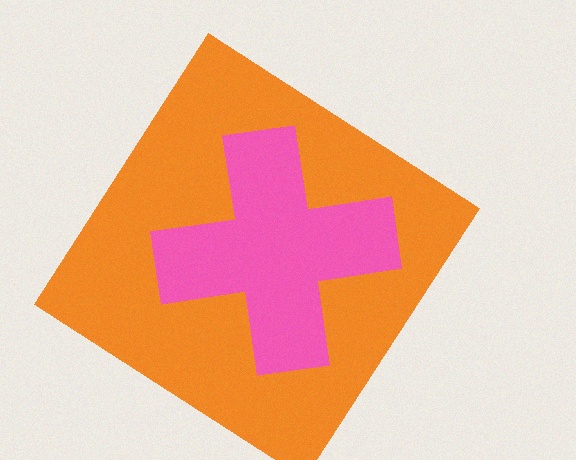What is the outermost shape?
The orange diamond.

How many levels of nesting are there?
2.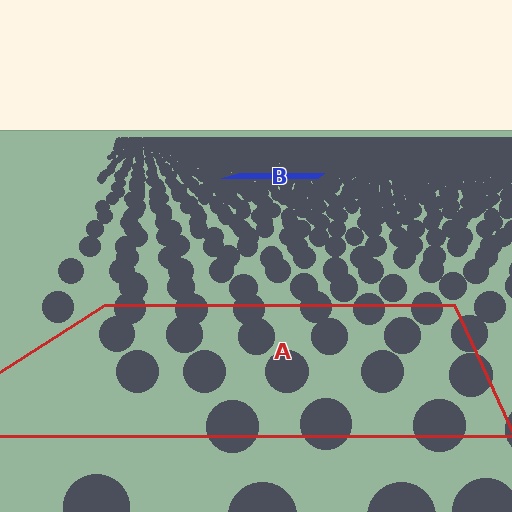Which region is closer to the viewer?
Region A is closer. The texture elements there are larger and more spread out.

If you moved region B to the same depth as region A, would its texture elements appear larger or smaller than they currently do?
They would appear larger. At a closer depth, the same texture elements are projected at a bigger on-screen size.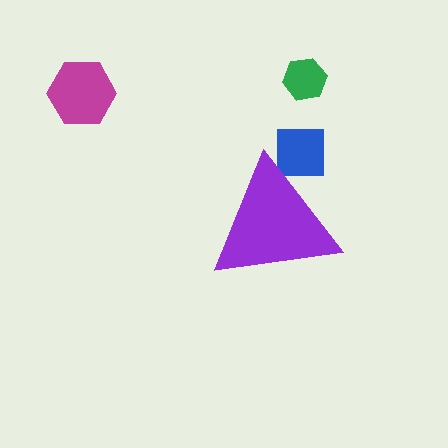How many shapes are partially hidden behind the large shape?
1 shape is partially hidden.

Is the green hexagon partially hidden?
No, the green hexagon is fully visible.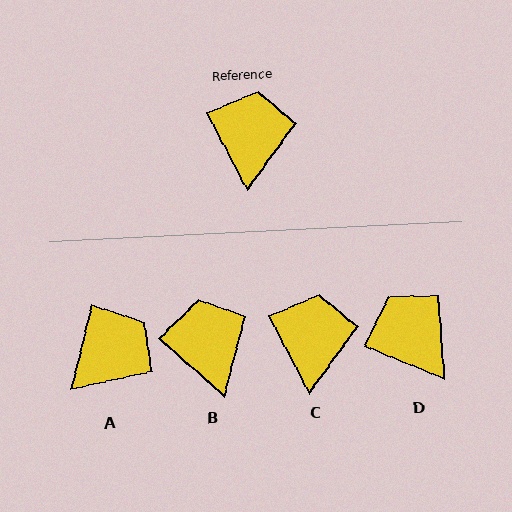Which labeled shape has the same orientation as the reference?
C.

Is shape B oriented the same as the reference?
No, it is off by about 21 degrees.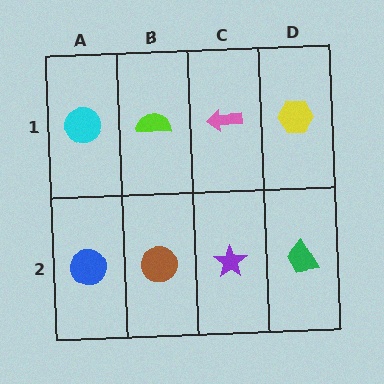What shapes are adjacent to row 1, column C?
A purple star (row 2, column C), a lime semicircle (row 1, column B), a yellow hexagon (row 1, column D).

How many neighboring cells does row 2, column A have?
2.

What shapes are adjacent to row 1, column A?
A blue circle (row 2, column A), a lime semicircle (row 1, column B).